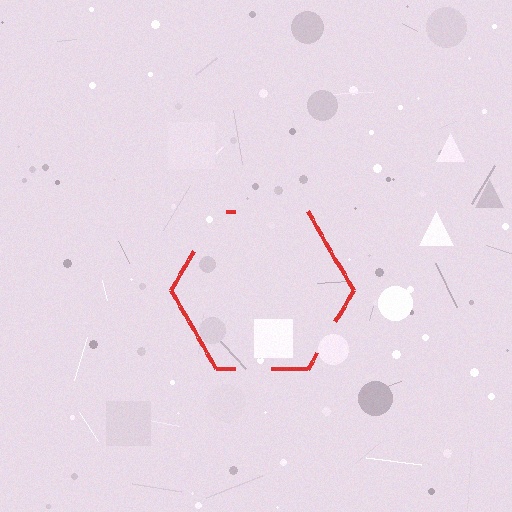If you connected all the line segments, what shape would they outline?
They would outline a hexagon.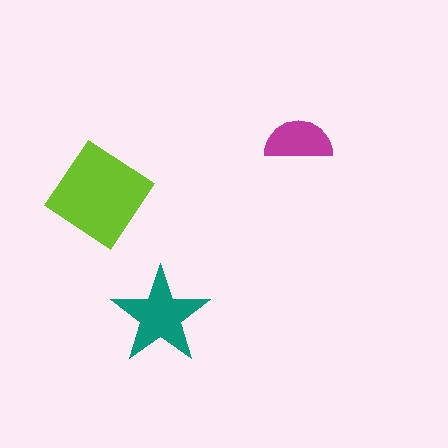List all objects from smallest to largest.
The magenta semicircle, the teal star, the lime diamond.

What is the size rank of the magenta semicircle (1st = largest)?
3rd.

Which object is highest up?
The magenta semicircle is topmost.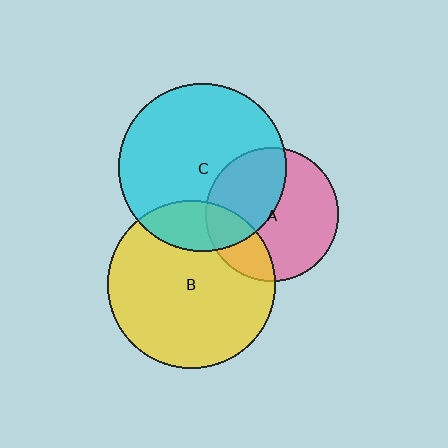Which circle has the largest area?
Circle B (yellow).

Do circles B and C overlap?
Yes.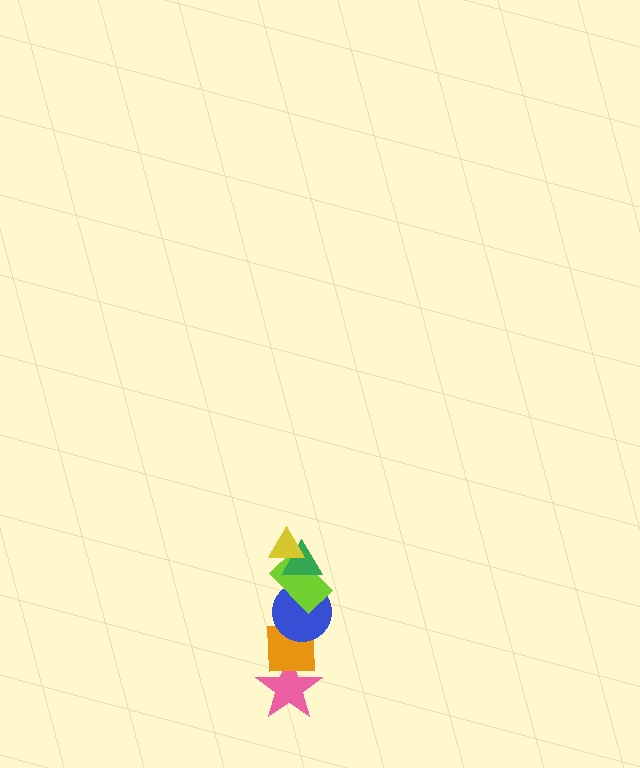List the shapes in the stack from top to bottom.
From top to bottom: the yellow triangle, the green triangle, the lime rectangle, the blue circle, the orange square, the pink star.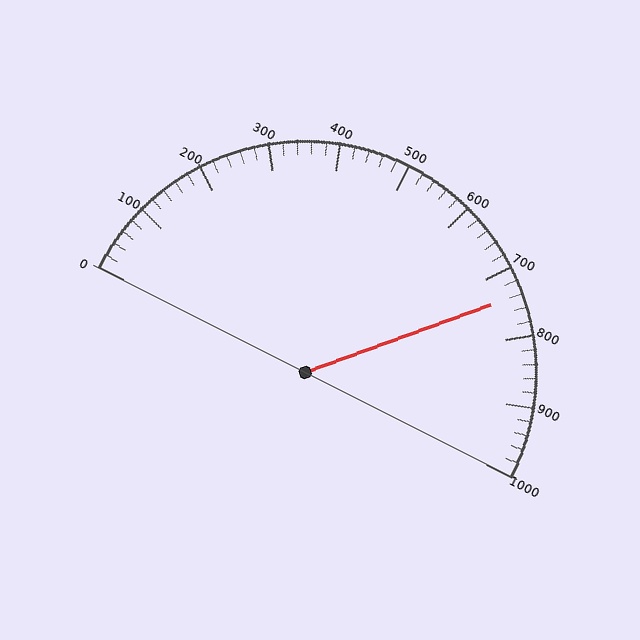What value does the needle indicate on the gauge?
The needle indicates approximately 740.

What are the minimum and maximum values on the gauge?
The gauge ranges from 0 to 1000.